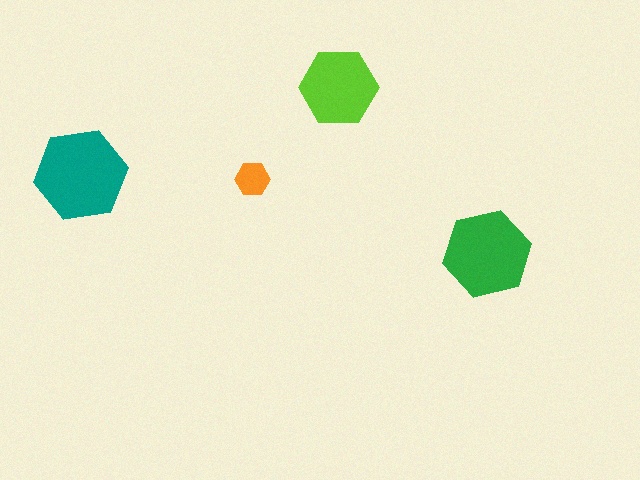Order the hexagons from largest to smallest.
the teal one, the green one, the lime one, the orange one.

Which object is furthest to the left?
The teal hexagon is leftmost.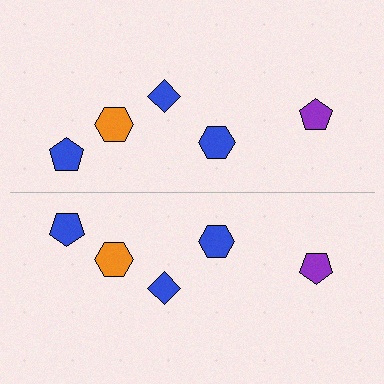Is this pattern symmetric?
Yes, this pattern has bilateral (reflection) symmetry.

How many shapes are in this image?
There are 10 shapes in this image.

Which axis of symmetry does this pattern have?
The pattern has a horizontal axis of symmetry running through the center of the image.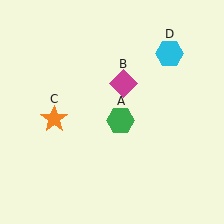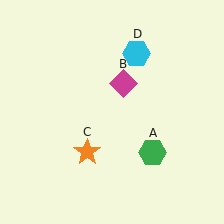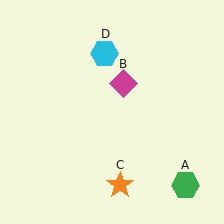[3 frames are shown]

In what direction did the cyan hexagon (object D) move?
The cyan hexagon (object D) moved left.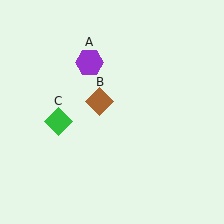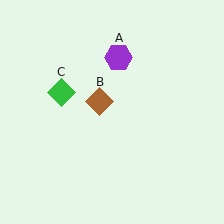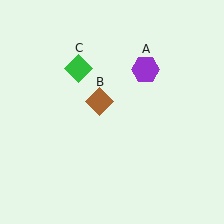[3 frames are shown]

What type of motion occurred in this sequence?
The purple hexagon (object A), green diamond (object C) rotated clockwise around the center of the scene.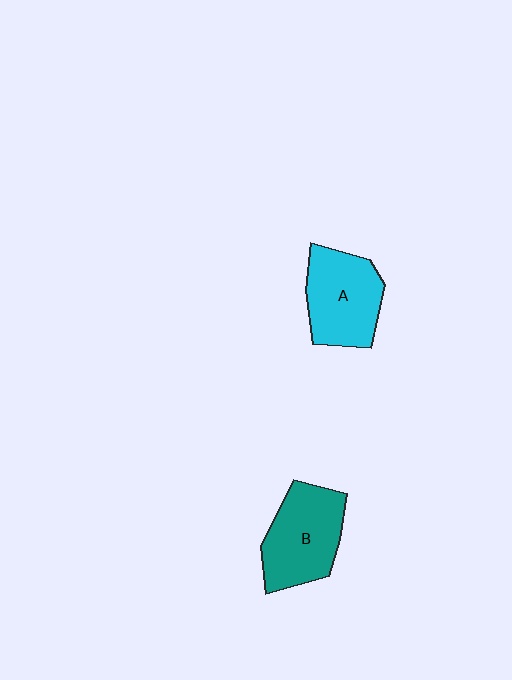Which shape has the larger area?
Shape B (teal).